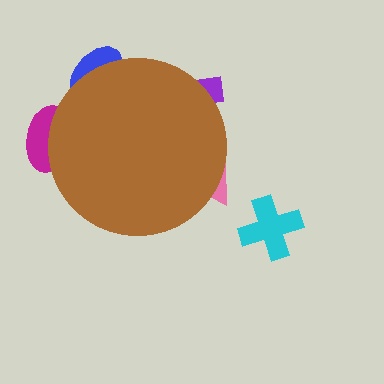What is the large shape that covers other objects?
A brown circle.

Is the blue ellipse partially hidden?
Yes, the blue ellipse is partially hidden behind the brown circle.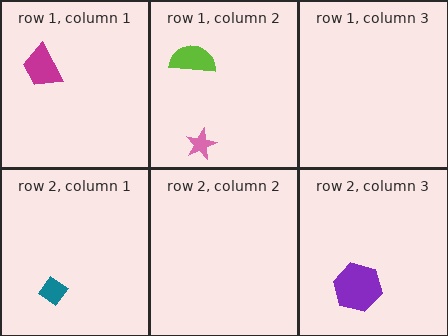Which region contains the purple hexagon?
The row 2, column 3 region.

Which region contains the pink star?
The row 1, column 2 region.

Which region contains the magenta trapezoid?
The row 1, column 1 region.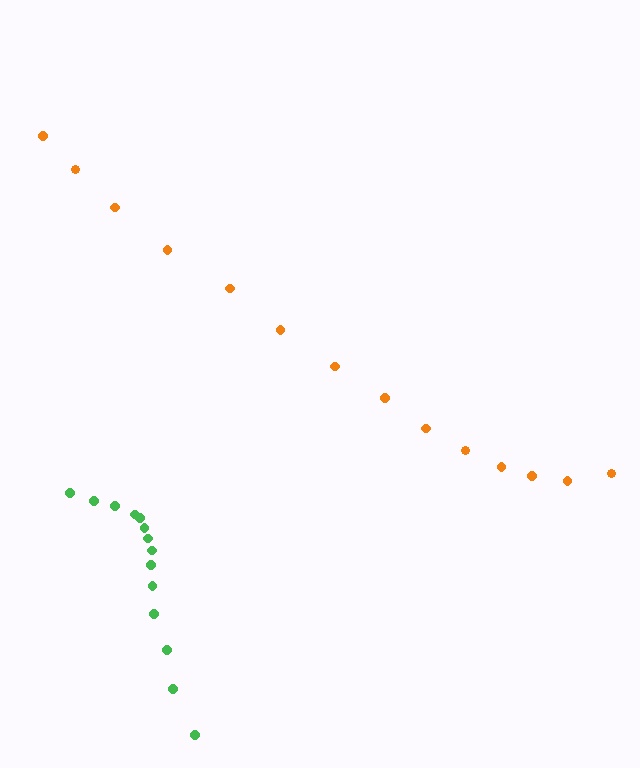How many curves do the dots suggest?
There are 2 distinct paths.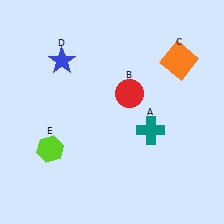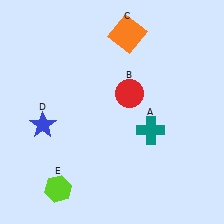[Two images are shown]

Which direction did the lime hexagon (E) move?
The lime hexagon (E) moved down.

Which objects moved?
The objects that moved are: the orange square (C), the blue star (D), the lime hexagon (E).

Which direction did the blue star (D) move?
The blue star (D) moved down.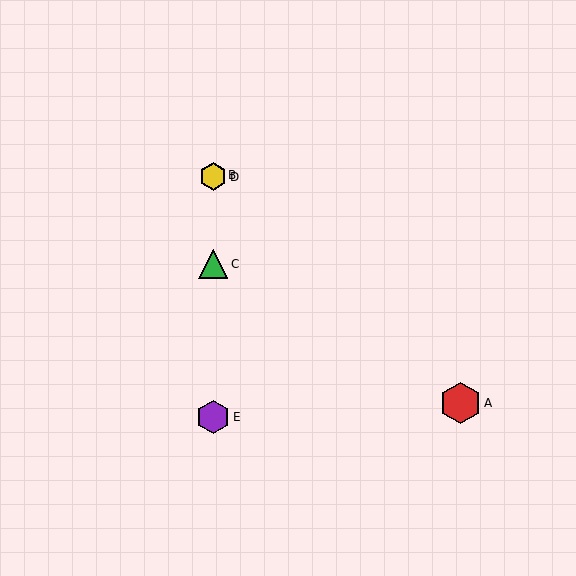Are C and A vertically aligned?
No, C is at x≈213 and A is at x≈460.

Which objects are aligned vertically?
Objects B, C, D, E are aligned vertically.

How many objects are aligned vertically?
4 objects (B, C, D, E) are aligned vertically.